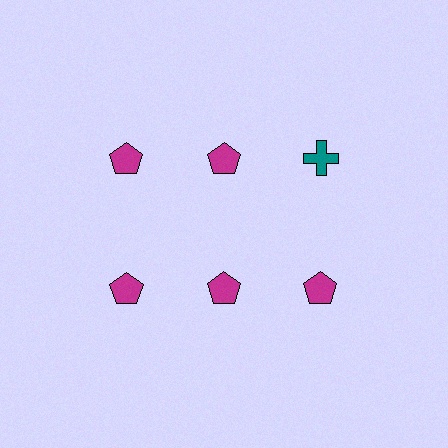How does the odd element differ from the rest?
It differs in both color (teal instead of magenta) and shape (cross instead of pentagon).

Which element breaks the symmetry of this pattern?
The teal cross in the top row, center column breaks the symmetry. All other shapes are magenta pentagons.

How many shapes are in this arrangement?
There are 6 shapes arranged in a grid pattern.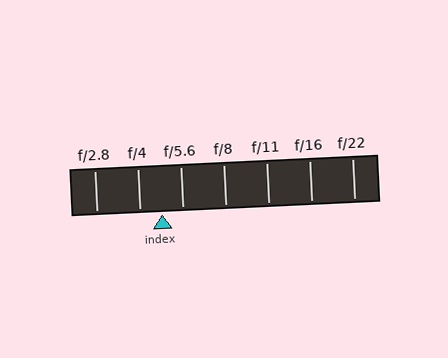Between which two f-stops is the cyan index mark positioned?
The index mark is between f/4 and f/5.6.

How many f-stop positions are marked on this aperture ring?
There are 7 f-stop positions marked.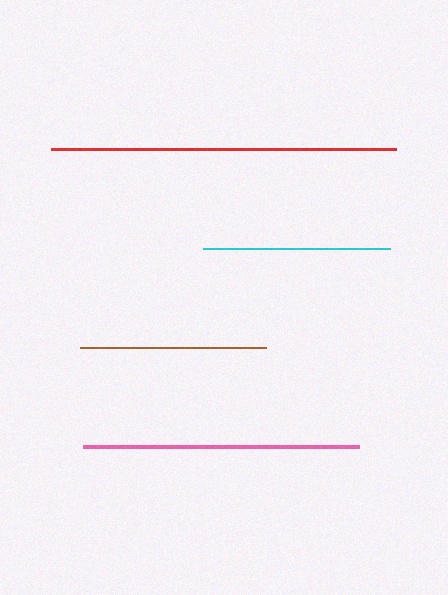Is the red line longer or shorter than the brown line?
The red line is longer than the brown line.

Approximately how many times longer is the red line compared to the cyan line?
The red line is approximately 1.9 times the length of the cyan line.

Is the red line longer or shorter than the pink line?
The red line is longer than the pink line.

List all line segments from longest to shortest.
From longest to shortest: red, pink, cyan, brown.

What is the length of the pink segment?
The pink segment is approximately 276 pixels long.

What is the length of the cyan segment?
The cyan segment is approximately 186 pixels long.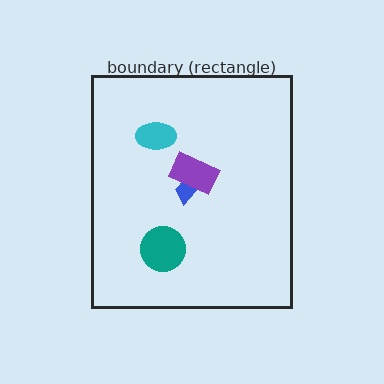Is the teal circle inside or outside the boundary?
Inside.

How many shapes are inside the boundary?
4 inside, 0 outside.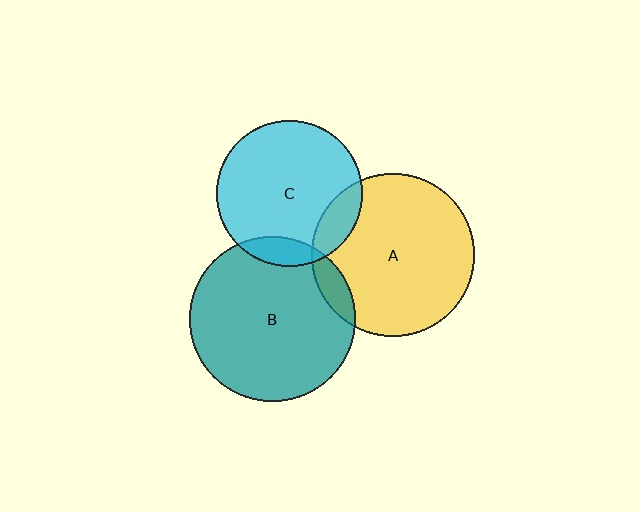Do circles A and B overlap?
Yes.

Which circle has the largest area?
Circle B (teal).